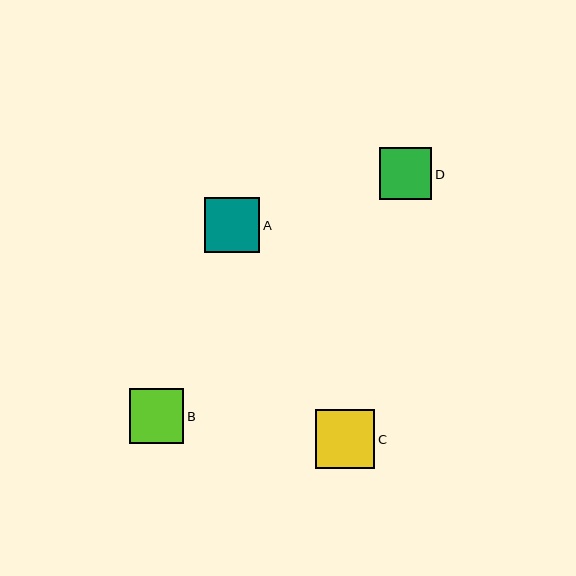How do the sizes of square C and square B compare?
Square C and square B are approximately the same size.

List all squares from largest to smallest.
From largest to smallest: C, B, A, D.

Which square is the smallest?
Square D is the smallest with a size of approximately 52 pixels.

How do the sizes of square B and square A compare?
Square B and square A are approximately the same size.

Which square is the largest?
Square C is the largest with a size of approximately 60 pixels.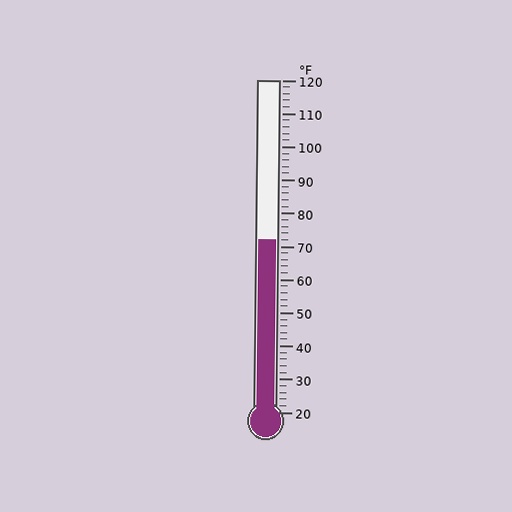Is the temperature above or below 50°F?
The temperature is above 50°F.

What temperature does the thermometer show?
The thermometer shows approximately 72°F.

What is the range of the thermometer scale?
The thermometer scale ranges from 20°F to 120°F.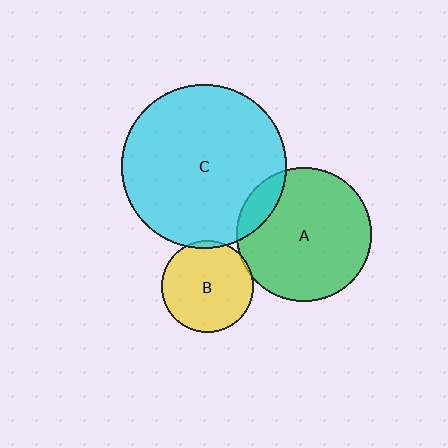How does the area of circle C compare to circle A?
Approximately 1.5 times.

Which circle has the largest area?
Circle C (cyan).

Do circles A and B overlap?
Yes.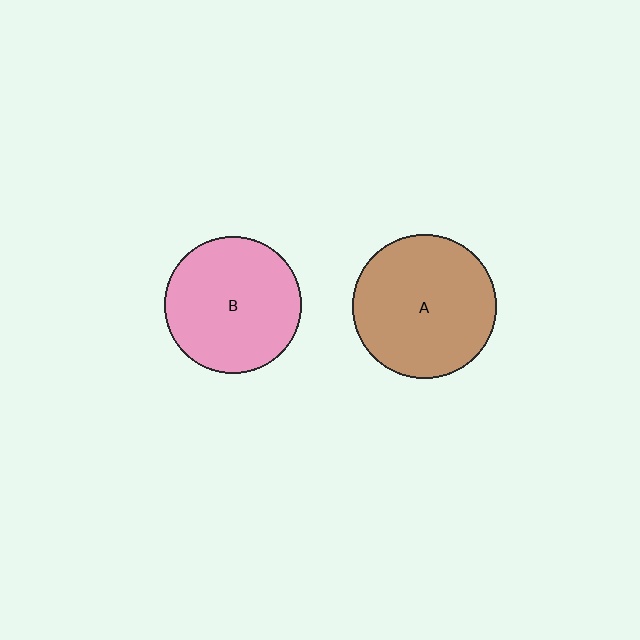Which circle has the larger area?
Circle A (brown).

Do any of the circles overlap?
No, none of the circles overlap.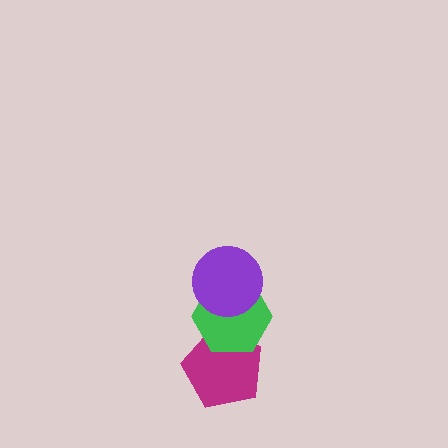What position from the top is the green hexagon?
The green hexagon is 2nd from the top.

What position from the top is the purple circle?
The purple circle is 1st from the top.